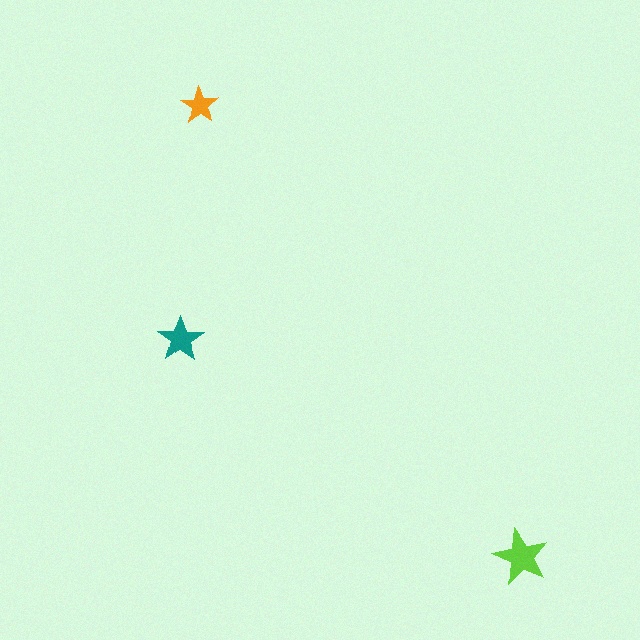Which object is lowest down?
The lime star is bottommost.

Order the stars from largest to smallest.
the lime one, the teal one, the orange one.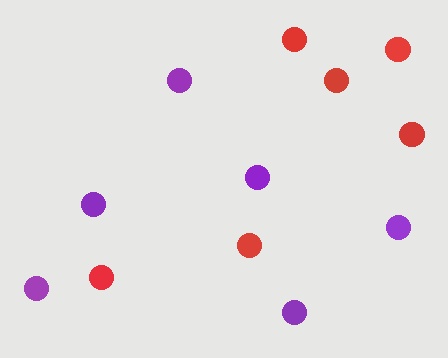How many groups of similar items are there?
There are 2 groups: one group of purple circles (6) and one group of red circles (6).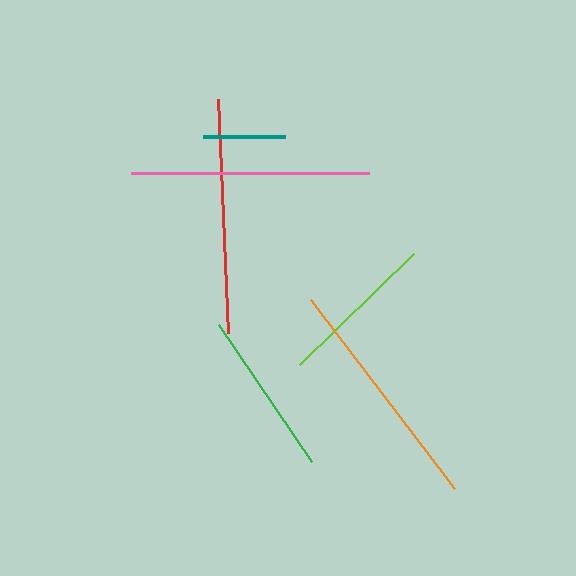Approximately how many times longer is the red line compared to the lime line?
The red line is approximately 1.5 times the length of the lime line.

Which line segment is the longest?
The pink line is the longest at approximately 238 pixels.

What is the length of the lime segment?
The lime segment is approximately 159 pixels long.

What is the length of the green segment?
The green segment is approximately 166 pixels long.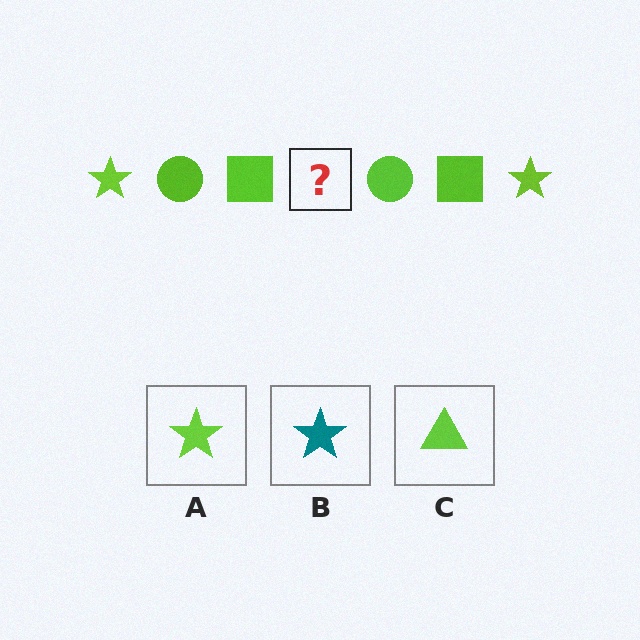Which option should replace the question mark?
Option A.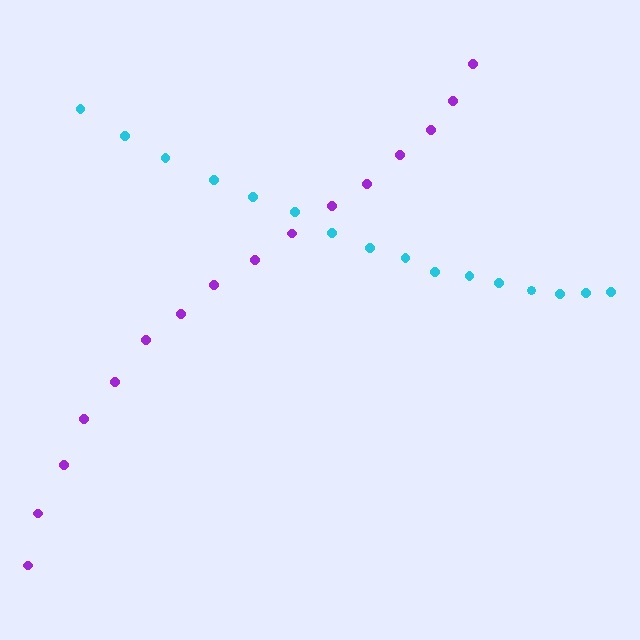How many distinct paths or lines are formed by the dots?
There are 2 distinct paths.